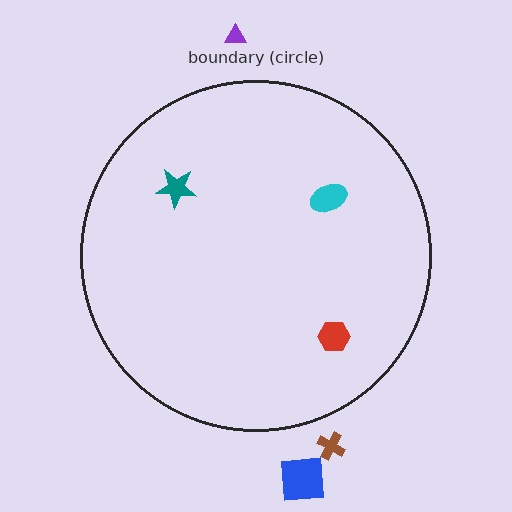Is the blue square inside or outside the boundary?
Outside.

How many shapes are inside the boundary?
3 inside, 3 outside.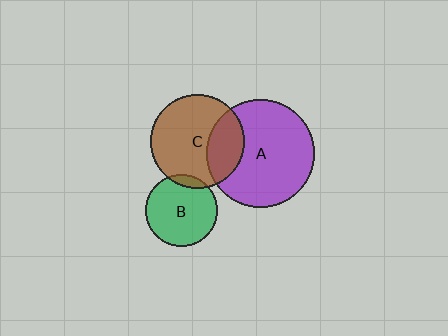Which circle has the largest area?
Circle A (purple).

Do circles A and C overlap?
Yes.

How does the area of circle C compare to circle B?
Approximately 1.7 times.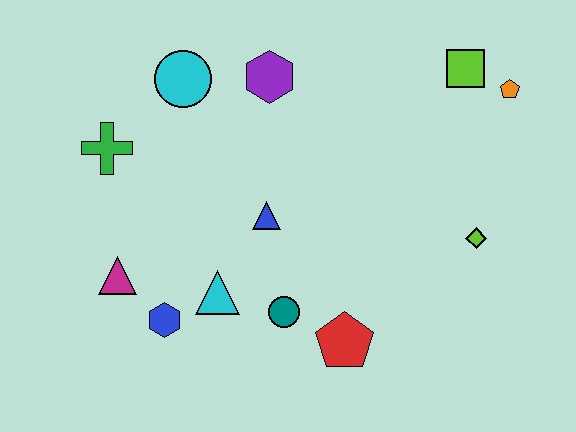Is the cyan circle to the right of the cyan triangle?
No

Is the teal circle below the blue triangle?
Yes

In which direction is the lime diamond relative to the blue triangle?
The lime diamond is to the right of the blue triangle.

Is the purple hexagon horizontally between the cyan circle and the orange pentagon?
Yes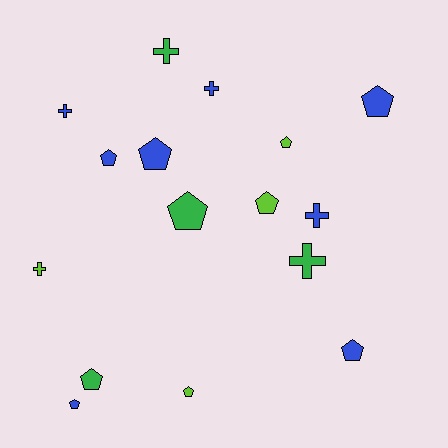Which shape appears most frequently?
Pentagon, with 10 objects.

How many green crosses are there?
There are 2 green crosses.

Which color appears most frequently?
Blue, with 8 objects.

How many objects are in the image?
There are 16 objects.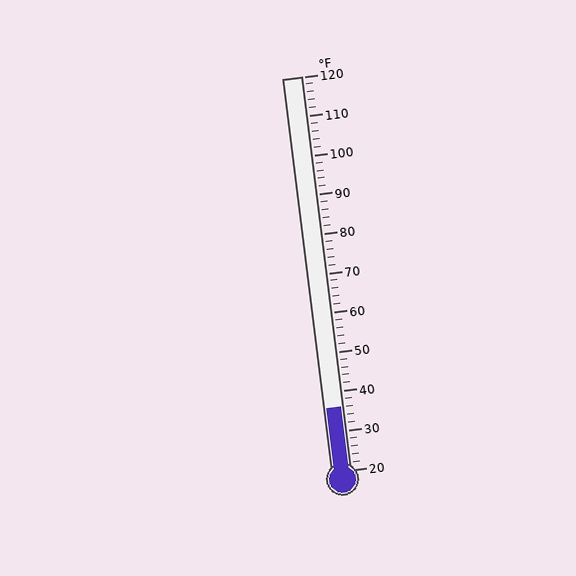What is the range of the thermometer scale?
The thermometer scale ranges from 20°F to 120°F.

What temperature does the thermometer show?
The thermometer shows approximately 36°F.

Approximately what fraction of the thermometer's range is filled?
The thermometer is filled to approximately 15% of its range.